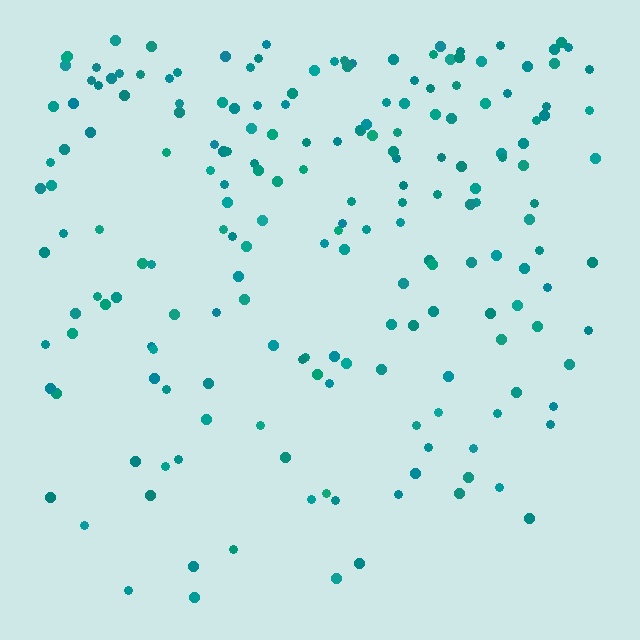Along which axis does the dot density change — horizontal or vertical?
Vertical.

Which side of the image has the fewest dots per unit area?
The bottom.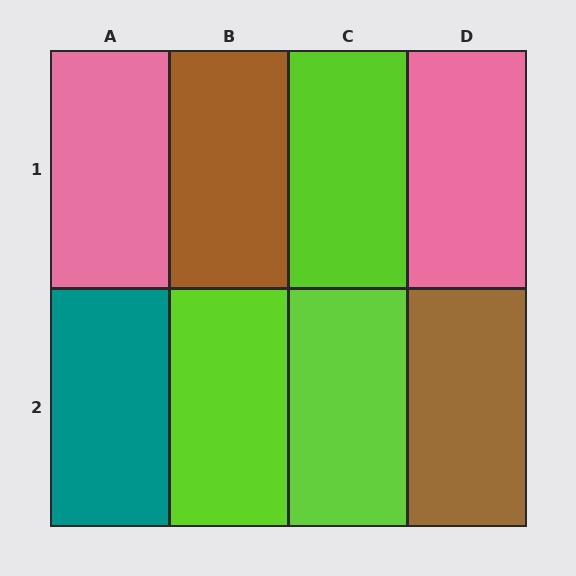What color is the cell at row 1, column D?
Pink.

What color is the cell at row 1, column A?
Pink.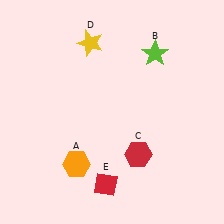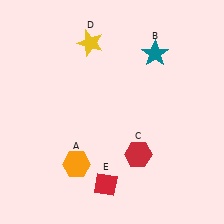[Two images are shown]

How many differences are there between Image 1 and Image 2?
There is 1 difference between the two images.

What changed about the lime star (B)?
In Image 1, B is lime. In Image 2, it changed to teal.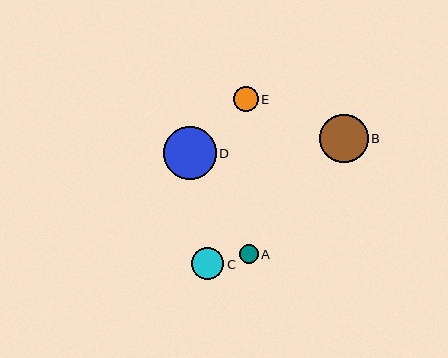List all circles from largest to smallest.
From largest to smallest: D, B, C, E, A.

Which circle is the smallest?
Circle A is the smallest with a size of approximately 19 pixels.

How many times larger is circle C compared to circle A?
Circle C is approximately 1.7 times the size of circle A.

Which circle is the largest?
Circle D is the largest with a size of approximately 53 pixels.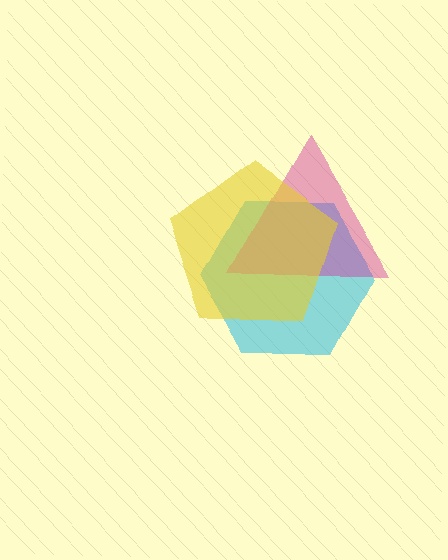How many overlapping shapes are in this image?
There are 3 overlapping shapes in the image.